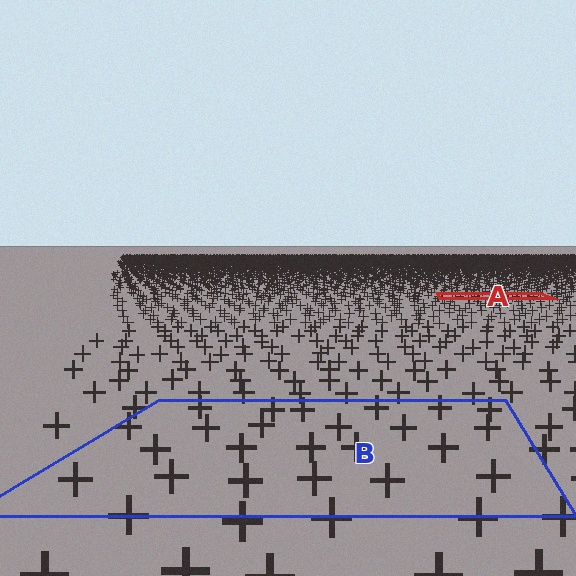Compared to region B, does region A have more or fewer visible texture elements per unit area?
Region A has more texture elements per unit area — they are packed more densely because it is farther away.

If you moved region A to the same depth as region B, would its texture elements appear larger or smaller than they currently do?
They would appear larger. At a closer depth, the same texture elements are projected at a bigger on-screen size.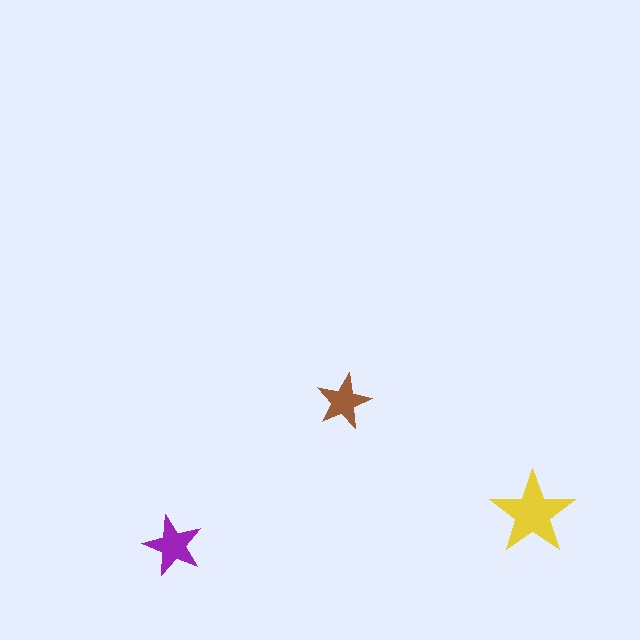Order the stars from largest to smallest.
the yellow one, the purple one, the brown one.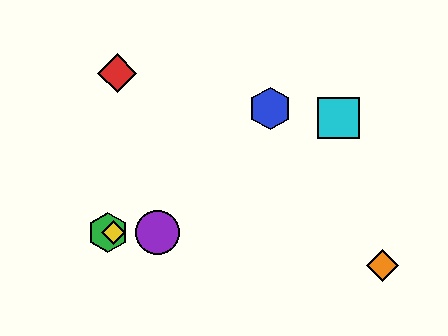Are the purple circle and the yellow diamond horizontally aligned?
Yes, both are at y≈232.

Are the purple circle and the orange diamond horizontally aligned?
No, the purple circle is at y≈232 and the orange diamond is at y≈265.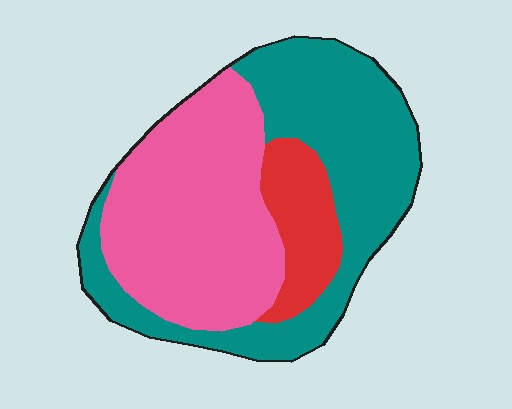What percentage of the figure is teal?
Teal covers 43% of the figure.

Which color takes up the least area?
Red, at roughly 15%.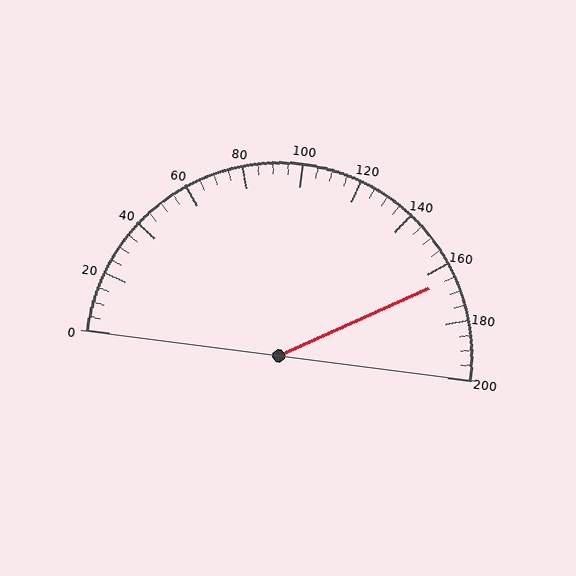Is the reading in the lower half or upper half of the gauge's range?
The reading is in the upper half of the range (0 to 200).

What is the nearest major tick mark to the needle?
The nearest major tick mark is 160.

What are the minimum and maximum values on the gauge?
The gauge ranges from 0 to 200.